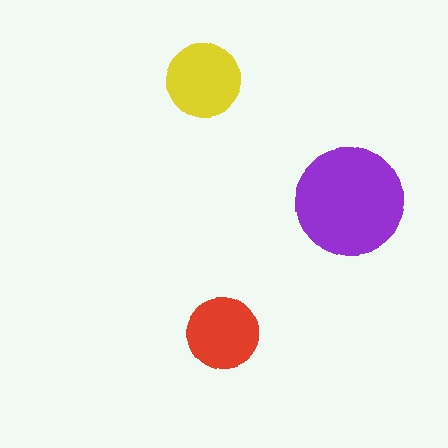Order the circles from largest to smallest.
the purple one, the yellow one, the red one.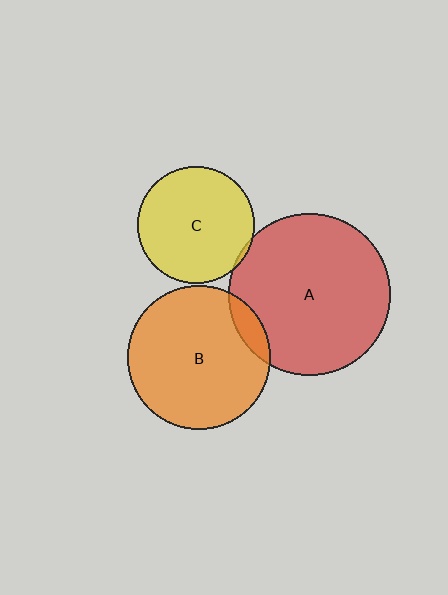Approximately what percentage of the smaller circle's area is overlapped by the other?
Approximately 5%.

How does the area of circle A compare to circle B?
Approximately 1.3 times.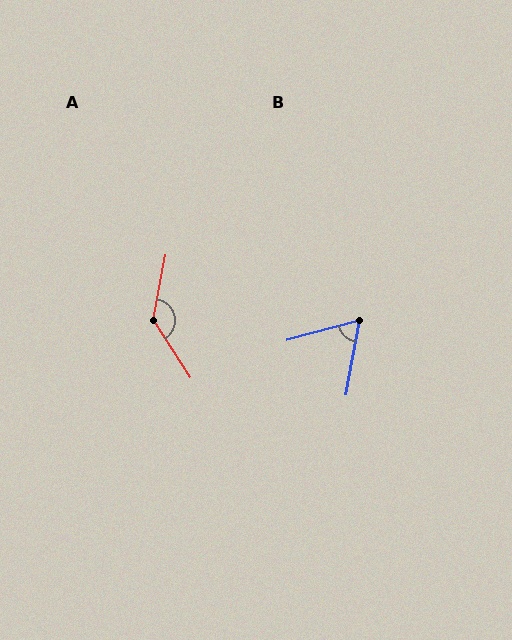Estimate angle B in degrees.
Approximately 65 degrees.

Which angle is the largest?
A, at approximately 136 degrees.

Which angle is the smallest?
B, at approximately 65 degrees.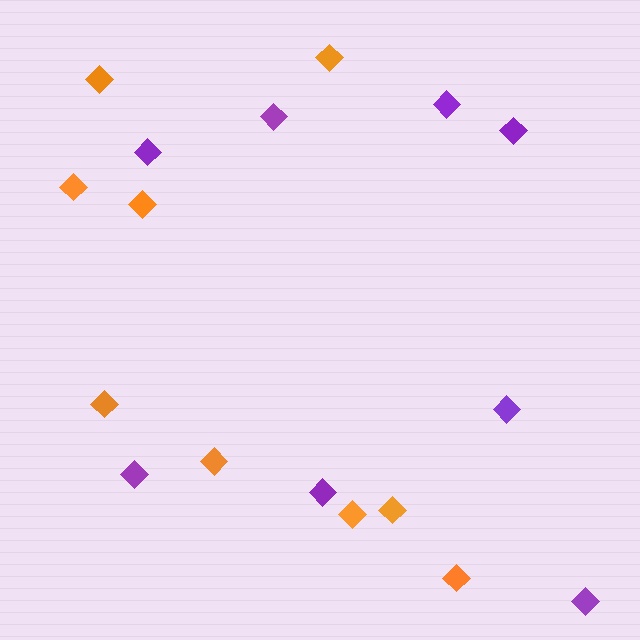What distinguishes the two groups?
There are 2 groups: one group of purple diamonds (8) and one group of orange diamonds (9).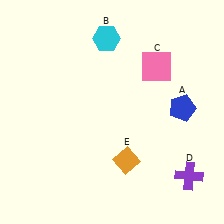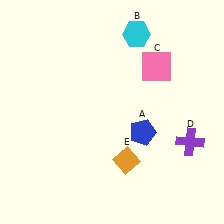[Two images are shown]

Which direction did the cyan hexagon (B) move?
The cyan hexagon (B) moved right.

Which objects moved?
The objects that moved are: the blue pentagon (A), the cyan hexagon (B), the purple cross (D).